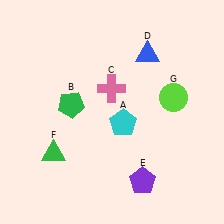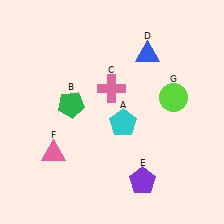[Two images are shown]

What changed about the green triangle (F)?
In Image 1, F is green. In Image 2, it changed to pink.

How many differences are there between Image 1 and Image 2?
There is 1 difference between the two images.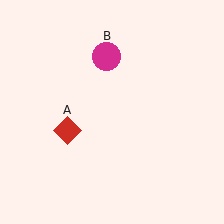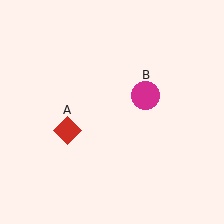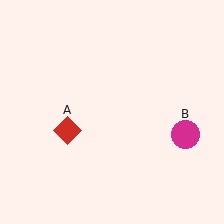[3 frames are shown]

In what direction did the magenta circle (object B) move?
The magenta circle (object B) moved down and to the right.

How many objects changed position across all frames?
1 object changed position: magenta circle (object B).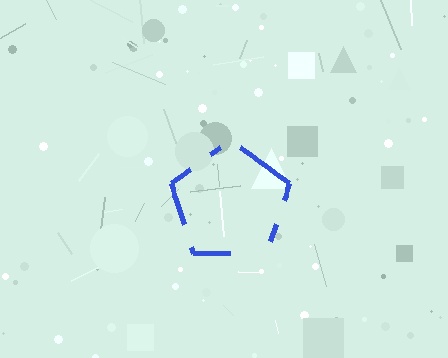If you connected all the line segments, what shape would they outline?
They would outline a pentagon.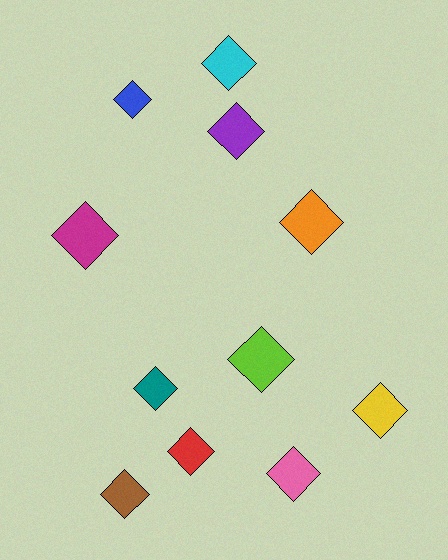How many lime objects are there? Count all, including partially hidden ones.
There is 1 lime object.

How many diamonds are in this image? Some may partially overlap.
There are 11 diamonds.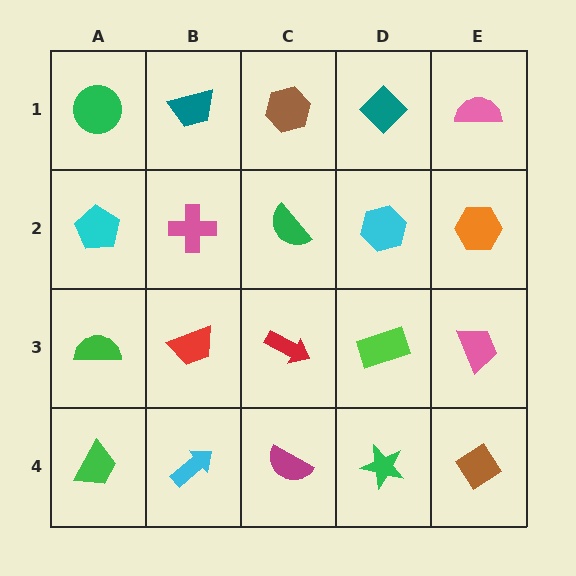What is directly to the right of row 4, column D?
A brown diamond.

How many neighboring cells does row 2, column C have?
4.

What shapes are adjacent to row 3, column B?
A pink cross (row 2, column B), a cyan arrow (row 4, column B), a green semicircle (row 3, column A), a red arrow (row 3, column C).